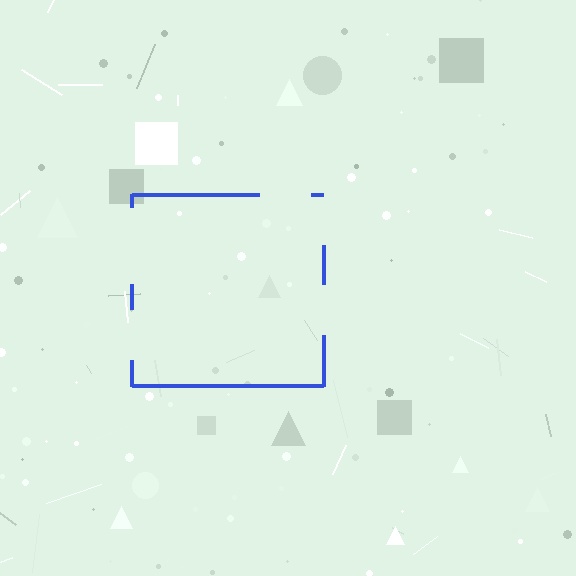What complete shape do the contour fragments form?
The contour fragments form a square.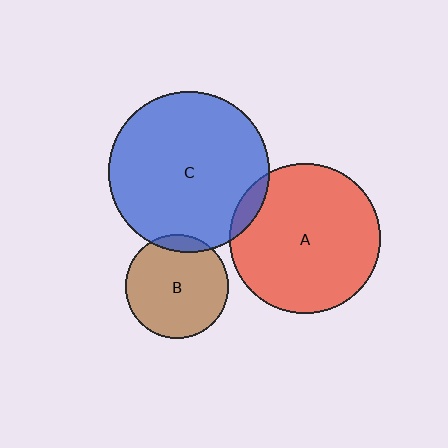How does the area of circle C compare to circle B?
Approximately 2.4 times.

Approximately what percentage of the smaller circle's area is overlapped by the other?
Approximately 5%.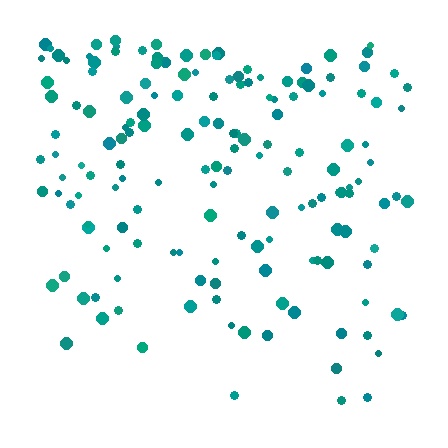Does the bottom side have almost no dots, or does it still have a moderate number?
Still a moderate number, just noticeably fewer than the top.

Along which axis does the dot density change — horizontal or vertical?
Vertical.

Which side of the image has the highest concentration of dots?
The top.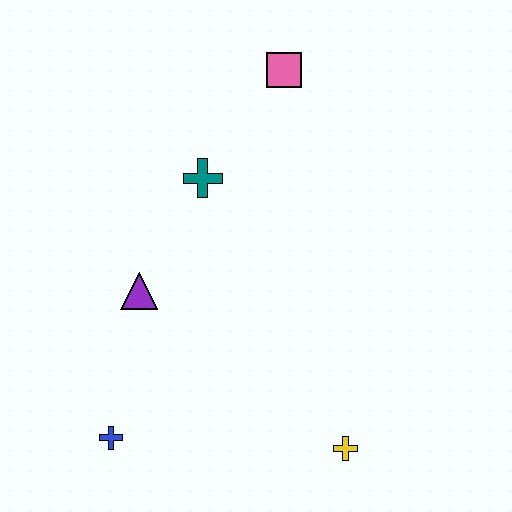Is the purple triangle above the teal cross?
No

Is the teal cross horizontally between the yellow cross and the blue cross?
Yes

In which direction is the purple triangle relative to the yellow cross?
The purple triangle is to the left of the yellow cross.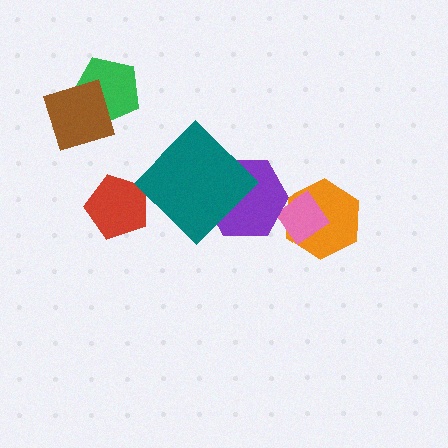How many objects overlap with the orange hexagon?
1 object overlaps with the orange hexagon.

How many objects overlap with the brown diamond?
1 object overlaps with the brown diamond.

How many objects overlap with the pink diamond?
2 objects overlap with the pink diamond.